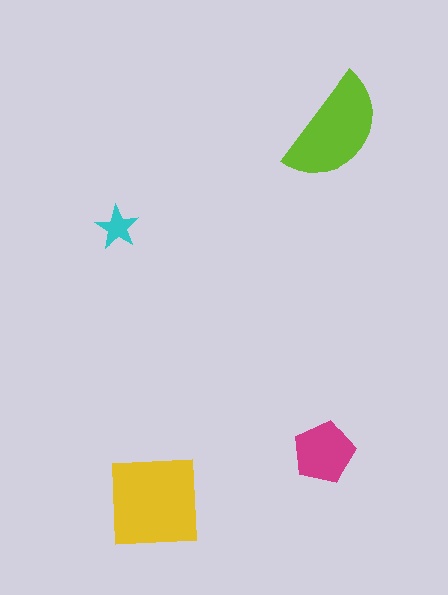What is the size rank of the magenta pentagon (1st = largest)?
3rd.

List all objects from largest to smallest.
The yellow square, the lime semicircle, the magenta pentagon, the cyan star.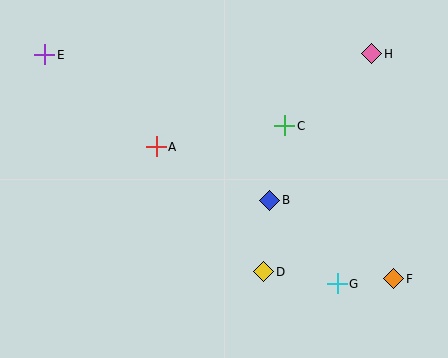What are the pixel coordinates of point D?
Point D is at (264, 272).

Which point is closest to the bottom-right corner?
Point F is closest to the bottom-right corner.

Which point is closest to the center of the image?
Point B at (270, 200) is closest to the center.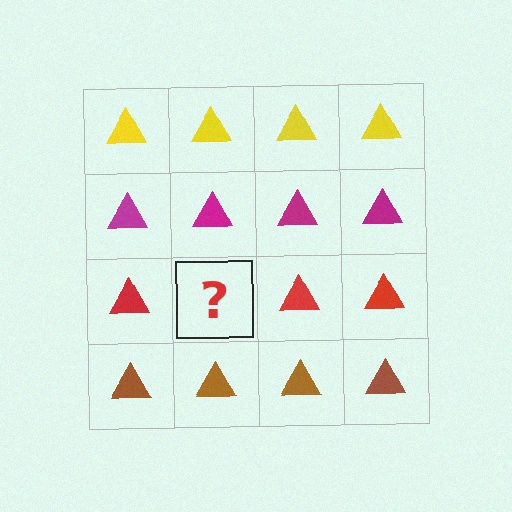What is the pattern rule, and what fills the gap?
The rule is that each row has a consistent color. The gap should be filled with a red triangle.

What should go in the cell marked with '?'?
The missing cell should contain a red triangle.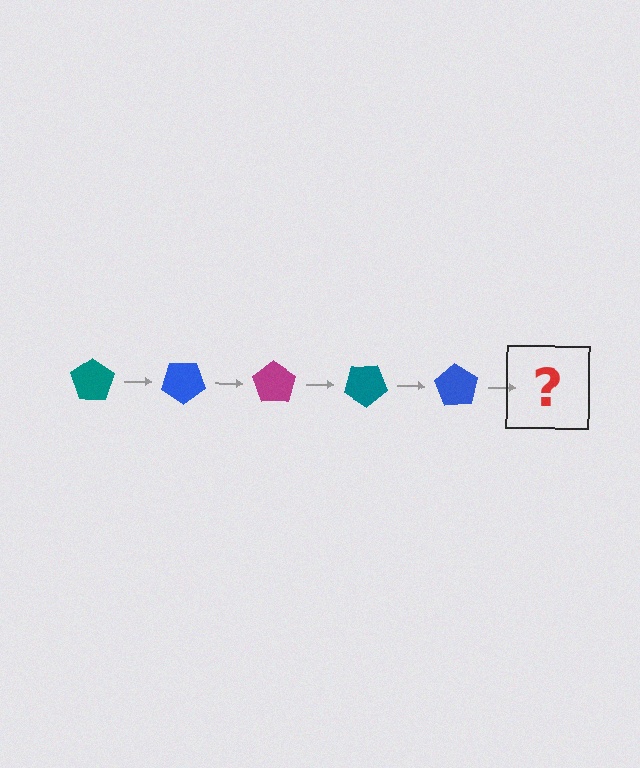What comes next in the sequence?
The next element should be a magenta pentagon, rotated 175 degrees from the start.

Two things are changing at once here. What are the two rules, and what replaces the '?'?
The two rules are that it rotates 35 degrees each step and the color cycles through teal, blue, and magenta. The '?' should be a magenta pentagon, rotated 175 degrees from the start.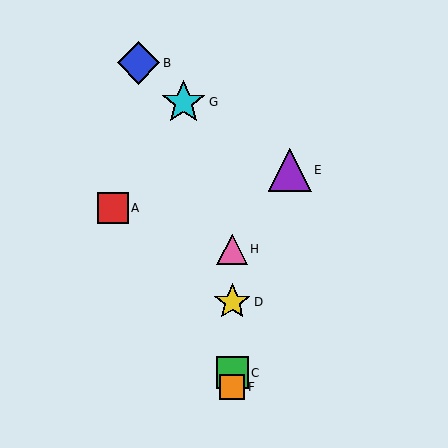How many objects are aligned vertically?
4 objects (C, D, F, H) are aligned vertically.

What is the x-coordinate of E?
Object E is at x≈290.